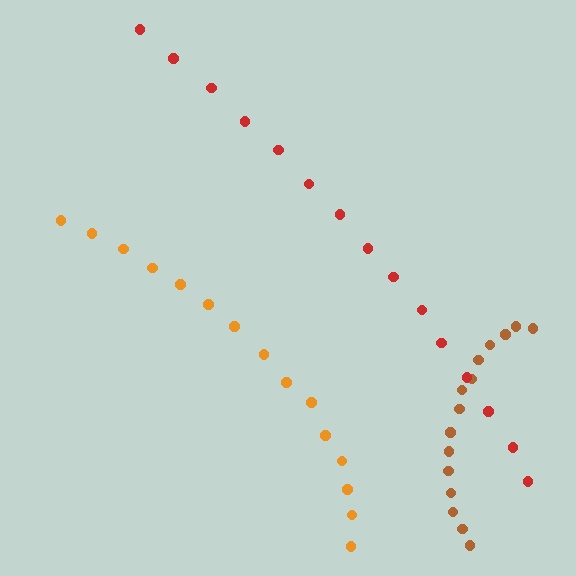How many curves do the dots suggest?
There are 3 distinct paths.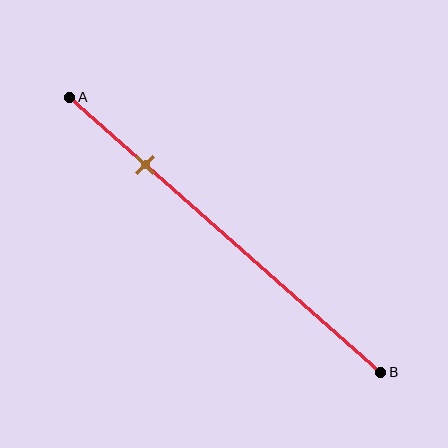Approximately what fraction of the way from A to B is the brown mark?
The brown mark is approximately 25% of the way from A to B.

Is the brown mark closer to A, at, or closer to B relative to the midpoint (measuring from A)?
The brown mark is closer to point A than the midpoint of segment AB.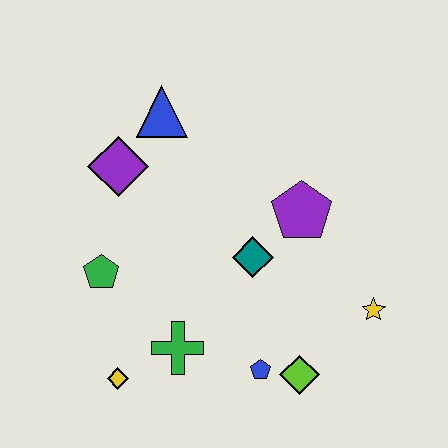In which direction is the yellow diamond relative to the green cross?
The yellow diamond is to the left of the green cross.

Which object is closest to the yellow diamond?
The green cross is closest to the yellow diamond.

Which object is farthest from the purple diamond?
The yellow star is farthest from the purple diamond.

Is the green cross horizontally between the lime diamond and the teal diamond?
No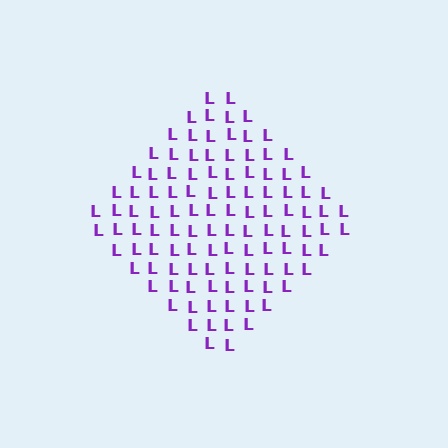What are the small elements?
The small elements are letter L's.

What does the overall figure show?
The overall figure shows a diamond.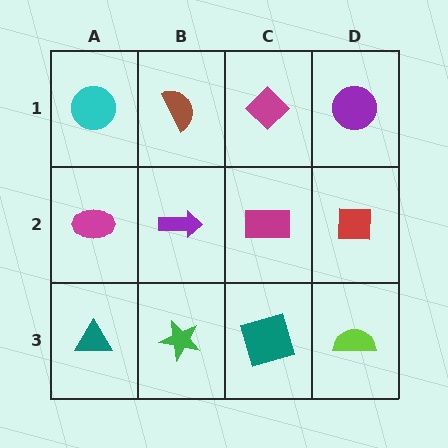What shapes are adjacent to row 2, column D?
A purple circle (row 1, column D), a lime semicircle (row 3, column D), a magenta rectangle (row 2, column C).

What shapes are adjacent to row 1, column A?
A magenta ellipse (row 2, column A), a brown semicircle (row 1, column B).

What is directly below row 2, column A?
A teal triangle.